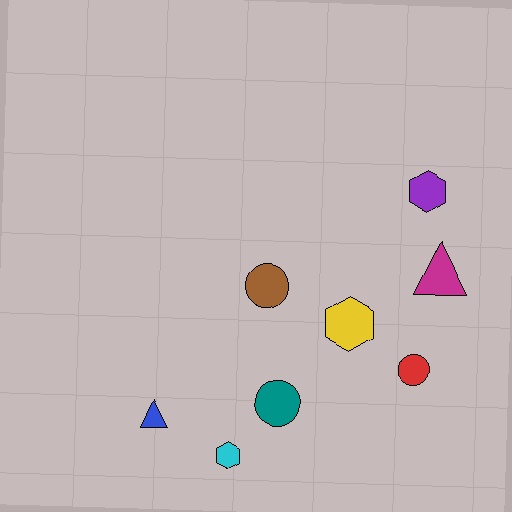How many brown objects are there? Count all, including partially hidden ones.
There is 1 brown object.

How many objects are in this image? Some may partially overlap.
There are 8 objects.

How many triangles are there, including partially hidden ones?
There are 2 triangles.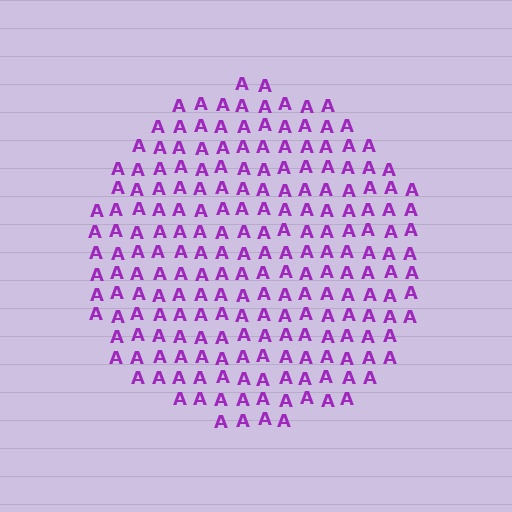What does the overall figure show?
The overall figure shows a circle.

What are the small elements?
The small elements are letter A's.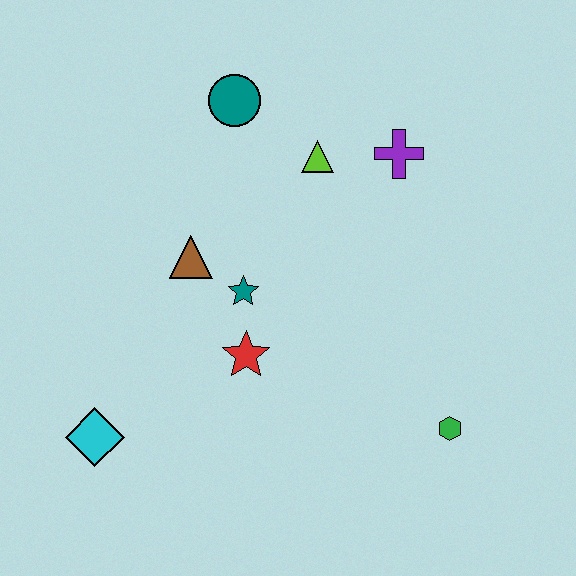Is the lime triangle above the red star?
Yes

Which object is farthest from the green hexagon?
The teal circle is farthest from the green hexagon.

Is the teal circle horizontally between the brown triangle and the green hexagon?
Yes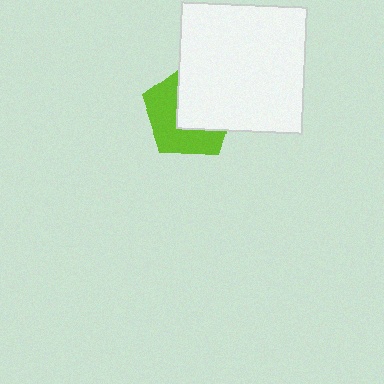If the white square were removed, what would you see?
You would see the complete lime pentagon.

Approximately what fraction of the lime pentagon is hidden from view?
Roughly 50% of the lime pentagon is hidden behind the white square.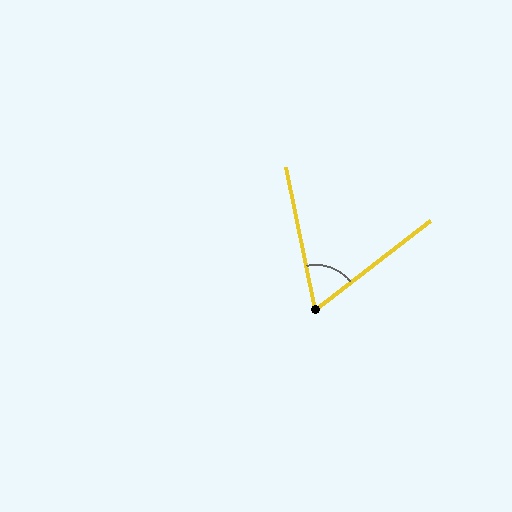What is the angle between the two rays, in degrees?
Approximately 64 degrees.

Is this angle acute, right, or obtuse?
It is acute.